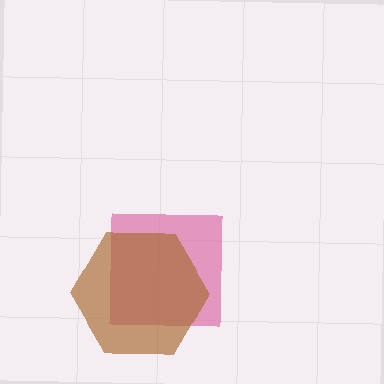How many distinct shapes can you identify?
There are 2 distinct shapes: a pink square, a brown hexagon.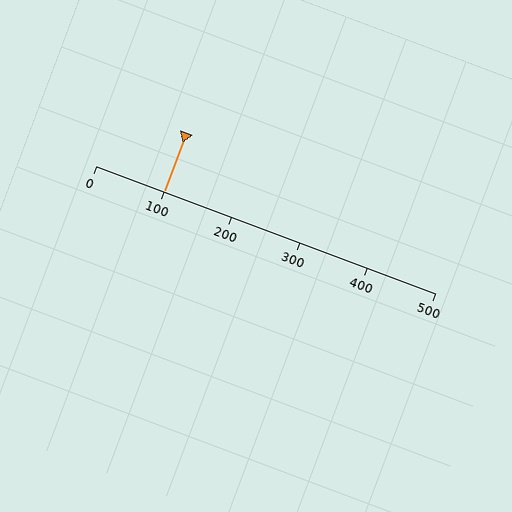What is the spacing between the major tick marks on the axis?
The major ticks are spaced 100 apart.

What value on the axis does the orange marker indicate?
The marker indicates approximately 100.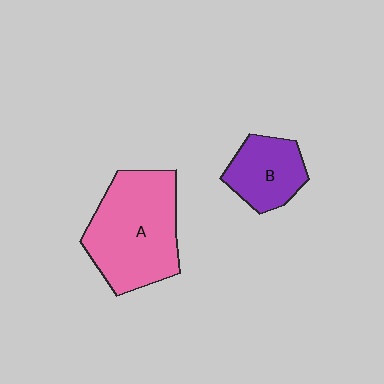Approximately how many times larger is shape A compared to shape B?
Approximately 2.0 times.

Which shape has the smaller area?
Shape B (purple).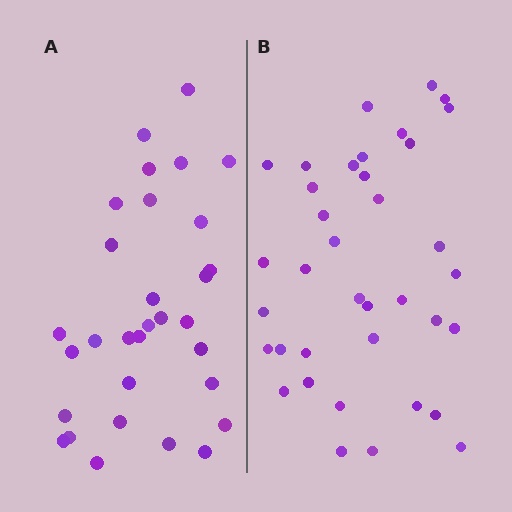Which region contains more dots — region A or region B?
Region B (the right region) has more dots.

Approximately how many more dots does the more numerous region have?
Region B has about 6 more dots than region A.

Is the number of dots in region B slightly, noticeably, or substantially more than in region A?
Region B has only slightly more — the two regions are fairly close. The ratio is roughly 1.2 to 1.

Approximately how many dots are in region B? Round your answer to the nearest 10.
About 40 dots. (The exact count is 37, which rounds to 40.)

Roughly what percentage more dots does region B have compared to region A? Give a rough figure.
About 20% more.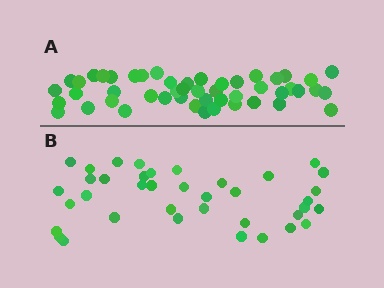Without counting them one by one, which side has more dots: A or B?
Region A (the top region) has more dots.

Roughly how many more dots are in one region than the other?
Region A has roughly 12 or so more dots than region B.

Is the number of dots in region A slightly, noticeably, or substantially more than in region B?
Region A has noticeably more, but not dramatically so. The ratio is roughly 1.3 to 1.